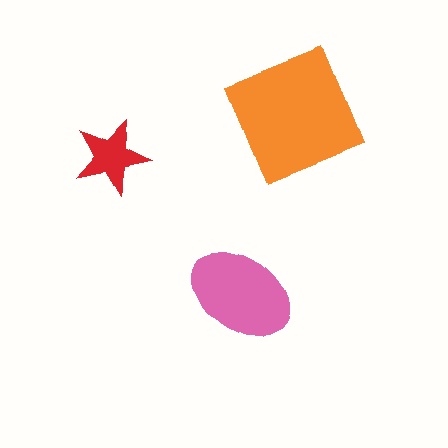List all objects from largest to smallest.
The orange square, the pink ellipse, the red star.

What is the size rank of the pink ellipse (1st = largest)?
2nd.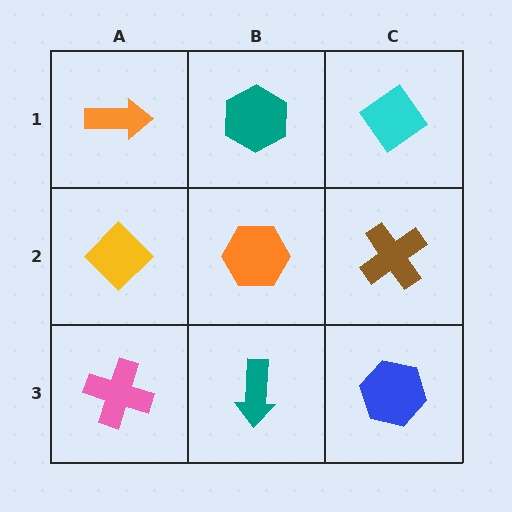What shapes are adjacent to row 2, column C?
A cyan diamond (row 1, column C), a blue hexagon (row 3, column C), an orange hexagon (row 2, column B).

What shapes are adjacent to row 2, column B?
A teal hexagon (row 1, column B), a teal arrow (row 3, column B), a yellow diamond (row 2, column A), a brown cross (row 2, column C).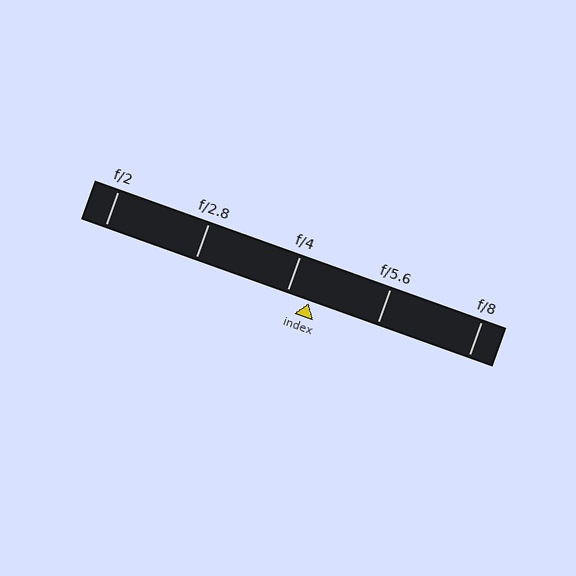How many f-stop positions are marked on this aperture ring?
There are 5 f-stop positions marked.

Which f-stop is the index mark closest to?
The index mark is closest to f/4.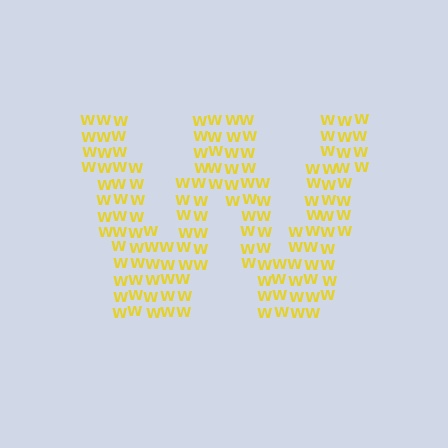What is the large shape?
The large shape is the letter W.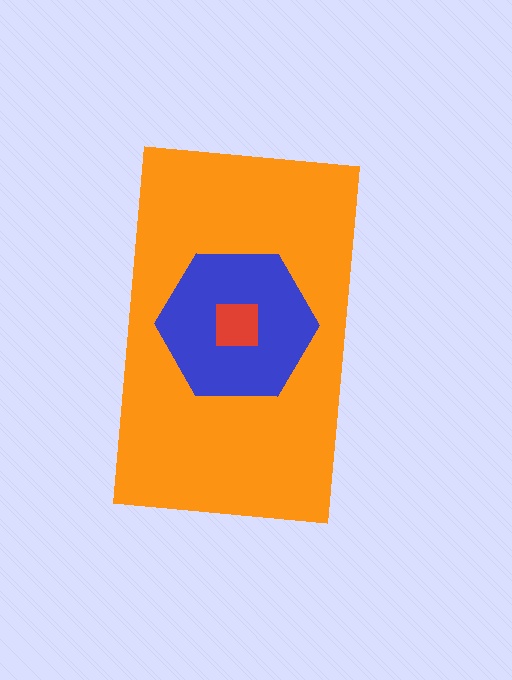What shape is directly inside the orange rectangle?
The blue hexagon.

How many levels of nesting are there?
3.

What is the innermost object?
The red square.